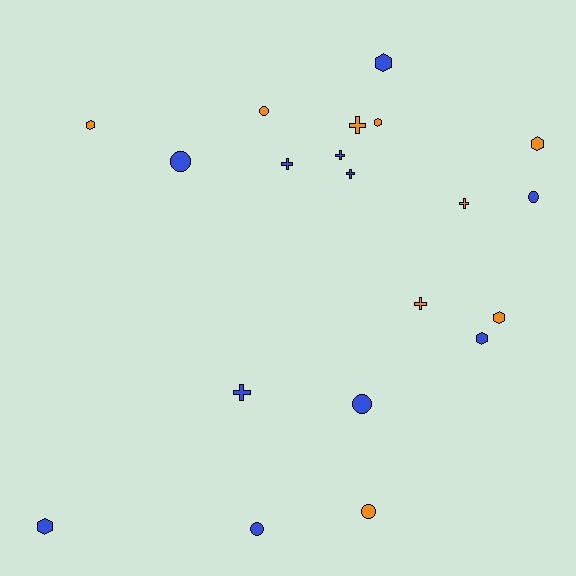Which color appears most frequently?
Blue, with 11 objects.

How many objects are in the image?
There are 20 objects.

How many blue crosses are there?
There are 4 blue crosses.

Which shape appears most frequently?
Hexagon, with 7 objects.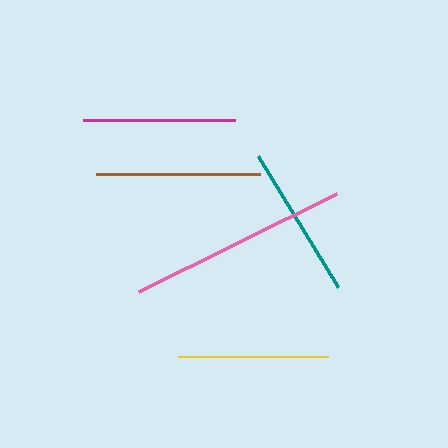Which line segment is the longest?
The pink line is the longest at approximately 221 pixels.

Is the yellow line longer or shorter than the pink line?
The pink line is longer than the yellow line.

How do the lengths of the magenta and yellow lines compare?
The magenta and yellow lines are approximately the same length.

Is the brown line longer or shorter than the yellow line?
The brown line is longer than the yellow line.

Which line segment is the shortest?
The yellow line is the shortest at approximately 150 pixels.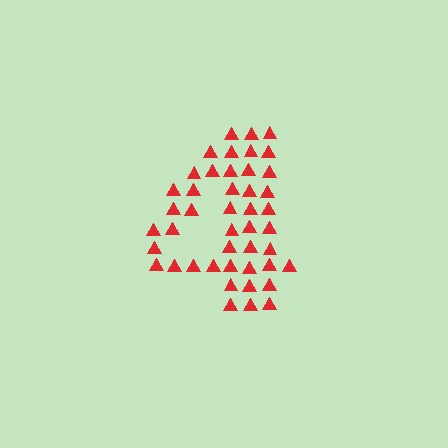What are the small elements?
The small elements are triangles.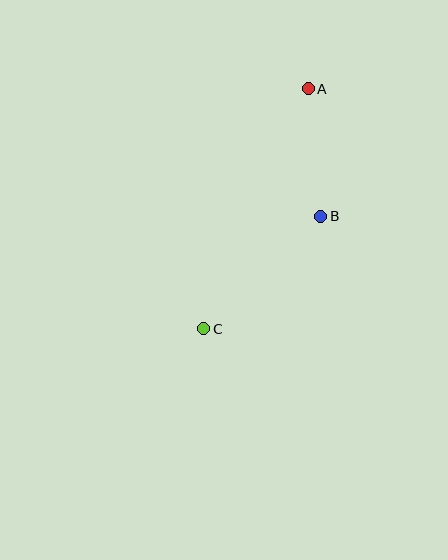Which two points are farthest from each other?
Points A and C are farthest from each other.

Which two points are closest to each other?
Points A and B are closest to each other.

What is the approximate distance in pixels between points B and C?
The distance between B and C is approximately 163 pixels.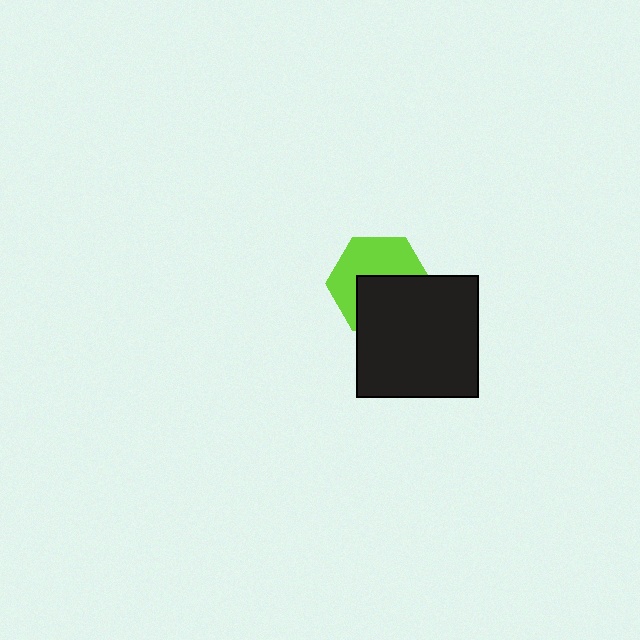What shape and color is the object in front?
The object in front is a black square.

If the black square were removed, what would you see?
You would see the complete lime hexagon.